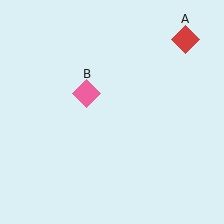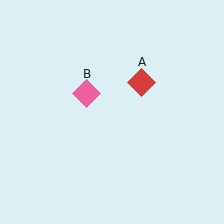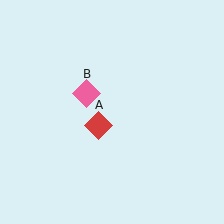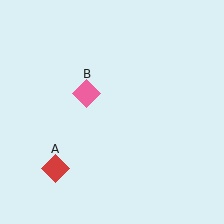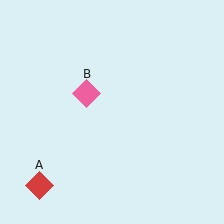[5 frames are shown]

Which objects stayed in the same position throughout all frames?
Pink diamond (object B) remained stationary.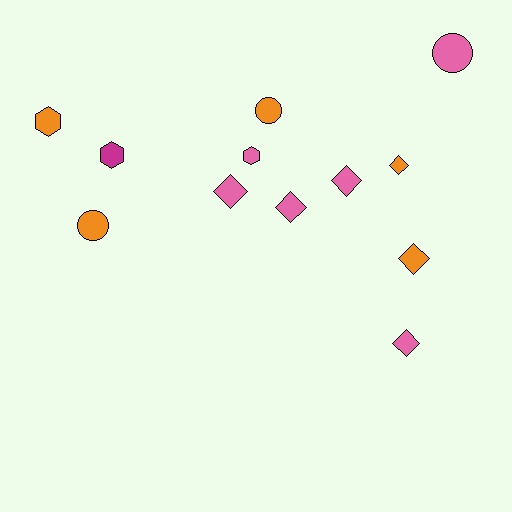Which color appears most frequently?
Pink, with 6 objects.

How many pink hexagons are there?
There is 1 pink hexagon.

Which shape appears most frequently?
Diamond, with 6 objects.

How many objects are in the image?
There are 12 objects.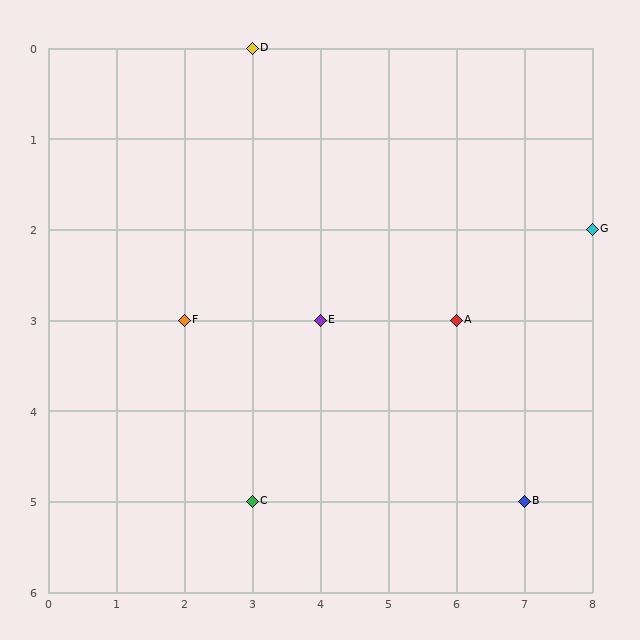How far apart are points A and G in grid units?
Points A and G are 2 columns and 1 row apart (about 2.2 grid units diagonally).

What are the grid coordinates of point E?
Point E is at grid coordinates (4, 3).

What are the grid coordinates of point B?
Point B is at grid coordinates (7, 5).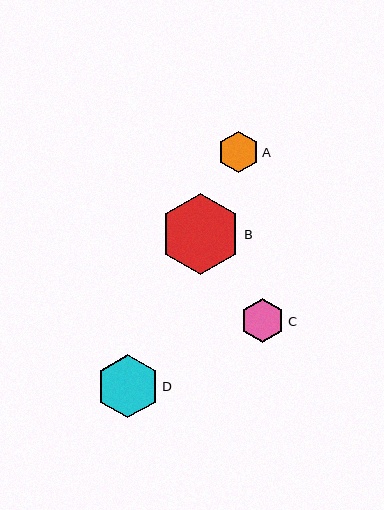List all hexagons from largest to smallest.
From largest to smallest: B, D, C, A.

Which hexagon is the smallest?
Hexagon A is the smallest with a size of approximately 42 pixels.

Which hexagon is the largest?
Hexagon B is the largest with a size of approximately 81 pixels.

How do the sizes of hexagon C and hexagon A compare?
Hexagon C and hexagon A are approximately the same size.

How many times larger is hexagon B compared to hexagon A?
Hexagon B is approximately 1.9 times the size of hexagon A.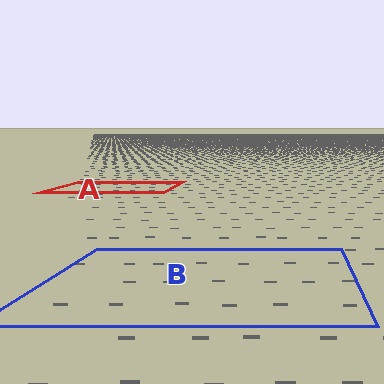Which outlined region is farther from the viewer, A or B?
Region A is farther from the viewer — the texture elements inside it appear smaller and more densely packed.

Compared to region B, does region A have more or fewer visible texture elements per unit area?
Region A has more texture elements per unit area — they are packed more densely because it is farther away.